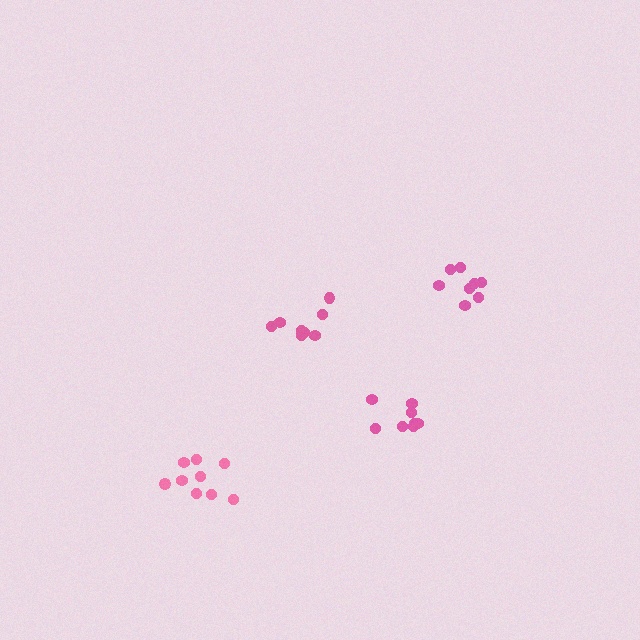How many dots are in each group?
Group 1: 8 dots, Group 2: 8 dots, Group 3: 8 dots, Group 4: 9 dots (33 total).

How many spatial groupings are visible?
There are 4 spatial groupings.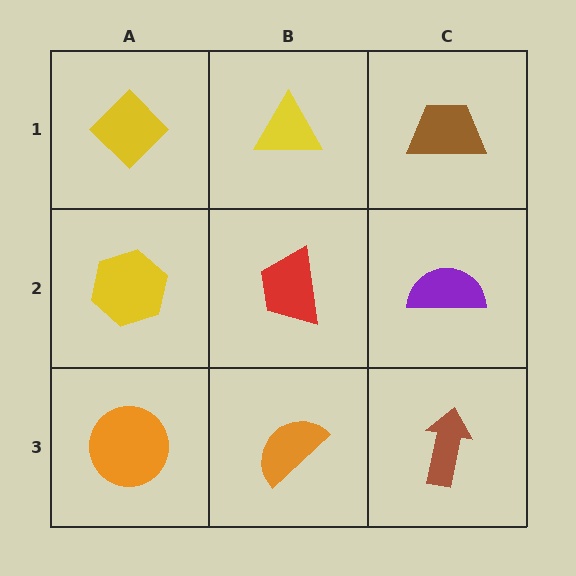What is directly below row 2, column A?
An orange circle.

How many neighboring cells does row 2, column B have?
4.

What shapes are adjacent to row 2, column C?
A brown trapezoid (row 1, column C), a brown arrow (row 3, column C), a red trapezoid (row 2, column B).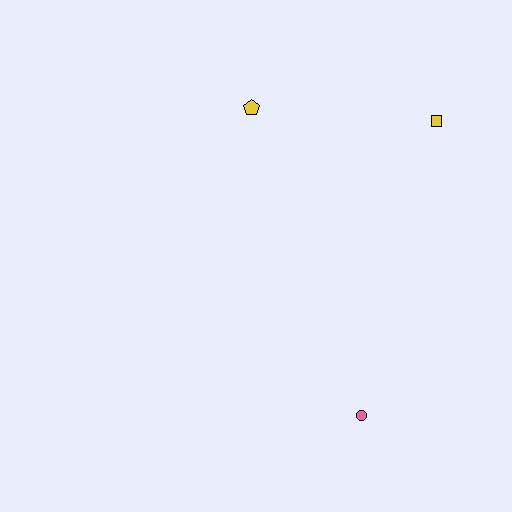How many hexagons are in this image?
There are no hexagons.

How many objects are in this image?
There are 3 objects.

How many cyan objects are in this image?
There are no cyan objects.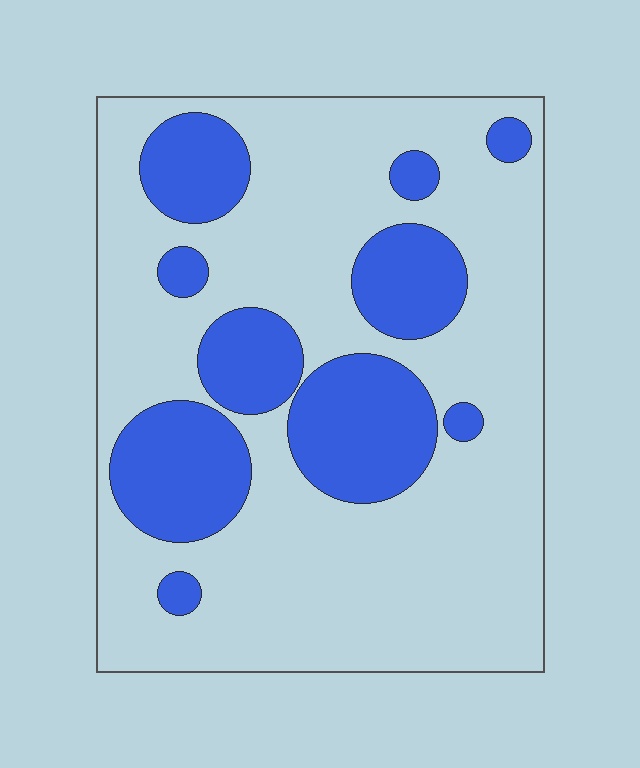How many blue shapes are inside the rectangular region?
10.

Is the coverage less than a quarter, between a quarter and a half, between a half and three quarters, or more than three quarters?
Between a quarter and a half.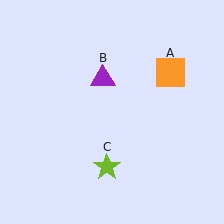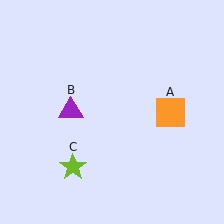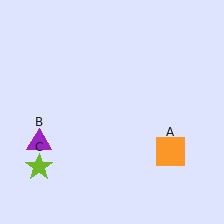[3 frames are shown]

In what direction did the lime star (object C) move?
The lime star (object C) moved left.